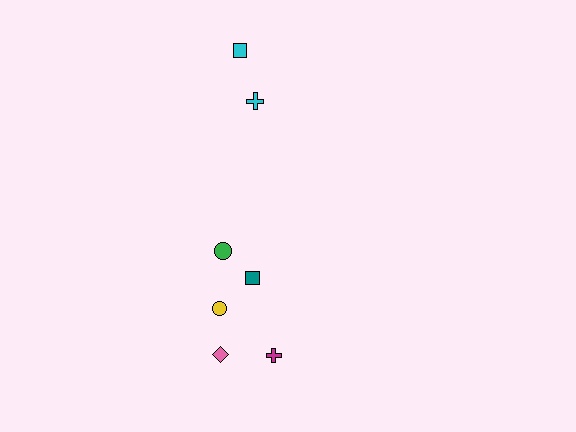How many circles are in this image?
There are 2 circles.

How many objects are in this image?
There are 7 objects.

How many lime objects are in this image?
There are no lime objects.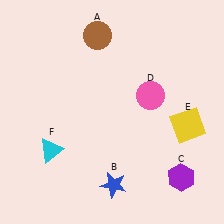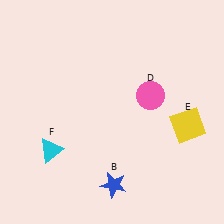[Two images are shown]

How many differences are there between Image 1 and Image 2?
There are 2 differences between the two images.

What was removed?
The brown circle (A), the purple hexagon (C) were removed in Image 2.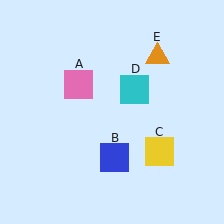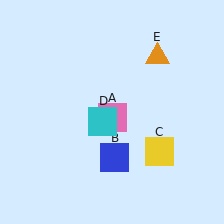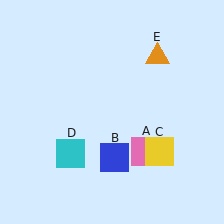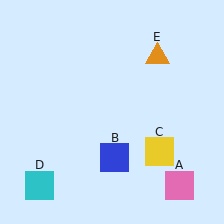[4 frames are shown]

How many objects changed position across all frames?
2 objects changed position: pink square (object A), cyan square (object D).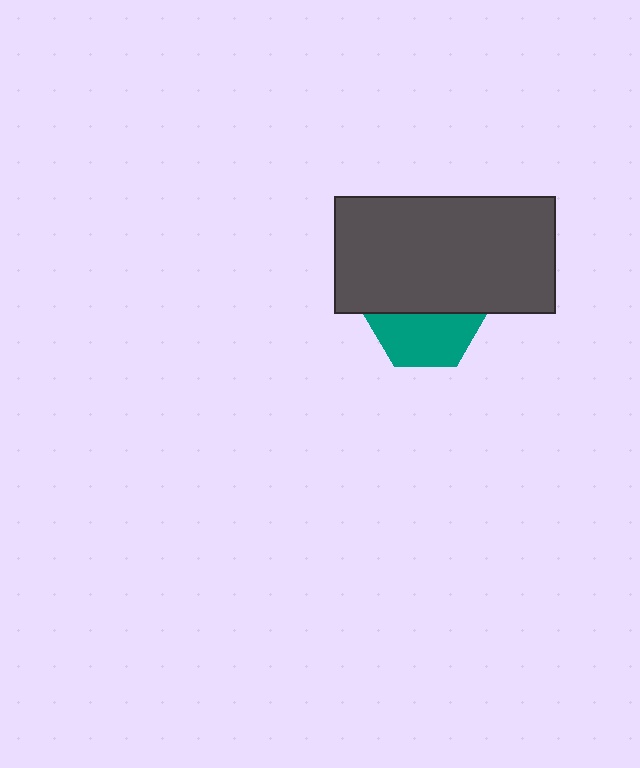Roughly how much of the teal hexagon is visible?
About half of it is visible (roughly 49%).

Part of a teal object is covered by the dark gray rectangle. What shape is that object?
It is a hexagon.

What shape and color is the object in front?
The object in front is a dark gray rectangle.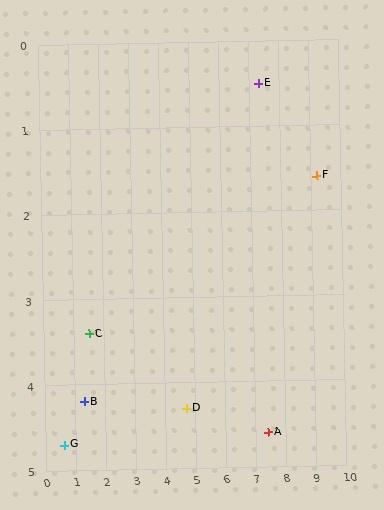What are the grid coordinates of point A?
Point A is at approximately (7.4, 4.6).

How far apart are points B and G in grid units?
Points B and G are about 0.9 grid units apart.